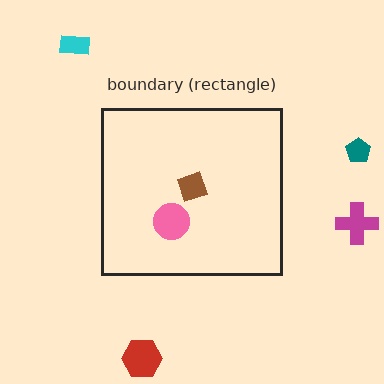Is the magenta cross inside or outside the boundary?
Outside.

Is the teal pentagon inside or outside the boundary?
Outside.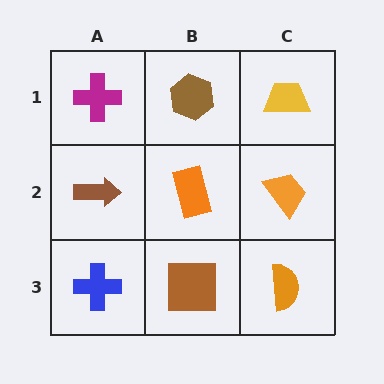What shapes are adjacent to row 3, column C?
An orange trapezoid (row 2, column C), a brown square (row 3, column B).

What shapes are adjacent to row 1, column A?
A brown arrow (row 2, column A), a brown hexagon (row 1, column B).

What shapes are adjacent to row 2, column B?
A brown hexagon (row 1, column B), a brown square (row 3, column B), a brown arrow (row 2, column A), an orange trapezoid (row 2, column C).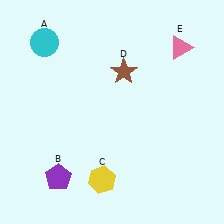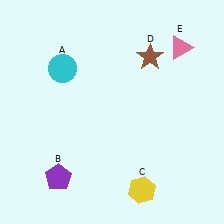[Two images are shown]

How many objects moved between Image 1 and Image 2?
3 objects moved between the two images.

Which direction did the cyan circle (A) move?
The cyan circle (A) moved down.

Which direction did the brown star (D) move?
The brown star (D) moved right.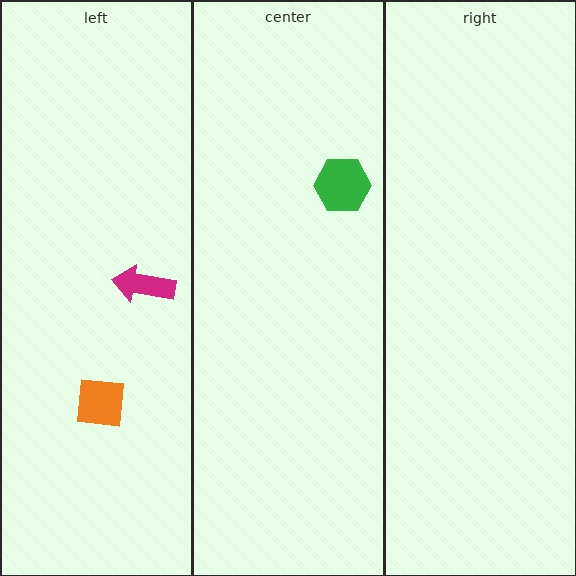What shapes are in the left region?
The orange square, the magenta arrow.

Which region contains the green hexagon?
The center region.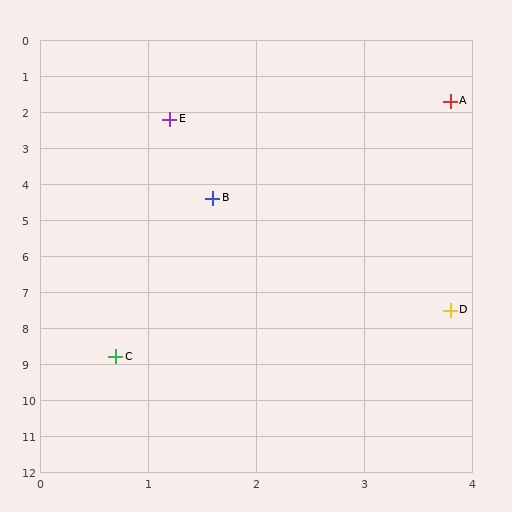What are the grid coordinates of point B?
Point B is at approximately (1.6, 4.4).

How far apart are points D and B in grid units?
Points D and B are about 3.8 grid units apart.